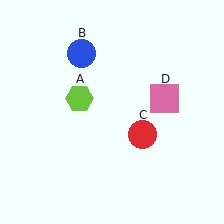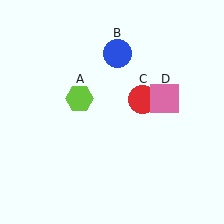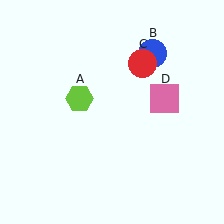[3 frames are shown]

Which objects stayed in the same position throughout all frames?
Lime hexagon (object A) and pink square (object D) remained stationary.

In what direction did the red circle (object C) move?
The red circle (object C) moved up.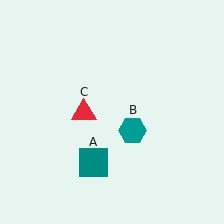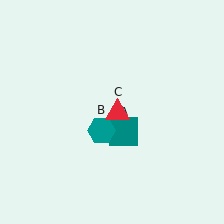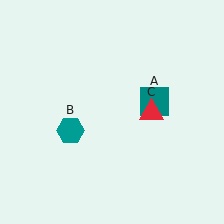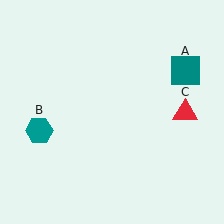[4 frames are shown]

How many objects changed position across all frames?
3 objects changed position: teal square (object A), teal hexagon (object B), red triangle (object C).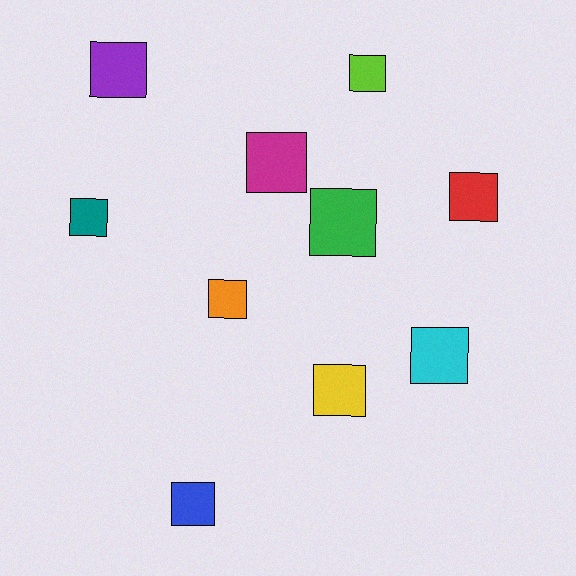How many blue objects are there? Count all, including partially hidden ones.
There is 1 blue object.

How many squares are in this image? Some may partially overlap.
There are 10 squares.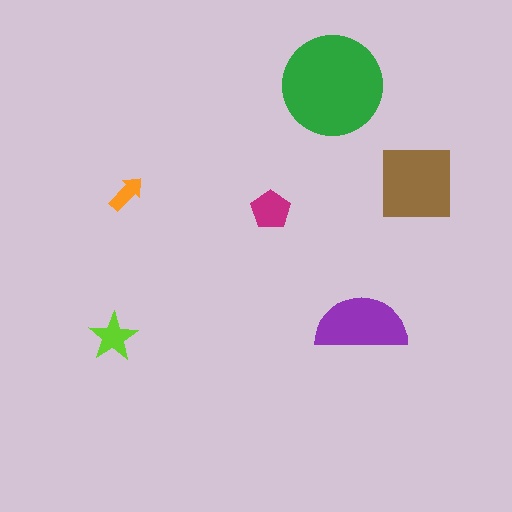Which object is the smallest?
The orange arrow.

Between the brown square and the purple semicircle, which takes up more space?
The brown square.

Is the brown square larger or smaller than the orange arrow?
Larger.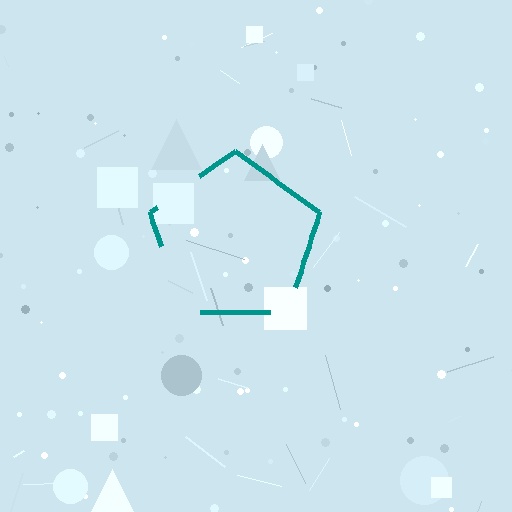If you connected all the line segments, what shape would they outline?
They would outline a pentagon.